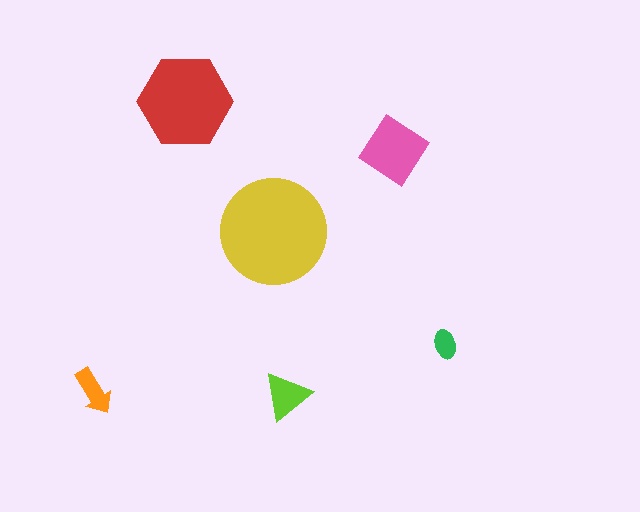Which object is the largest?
The yellow circle.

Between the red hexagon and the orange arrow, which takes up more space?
The red hexagon.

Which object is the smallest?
The green ellipse.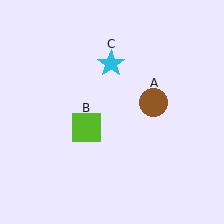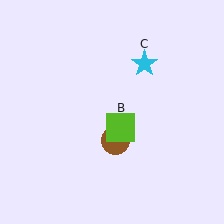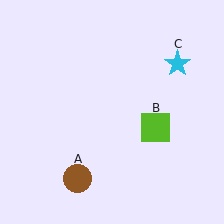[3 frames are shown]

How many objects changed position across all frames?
3 objects changed position: brown circle (object A), lime square (object B), cyan star (object C).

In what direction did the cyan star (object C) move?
The cyan star (object C) moved right.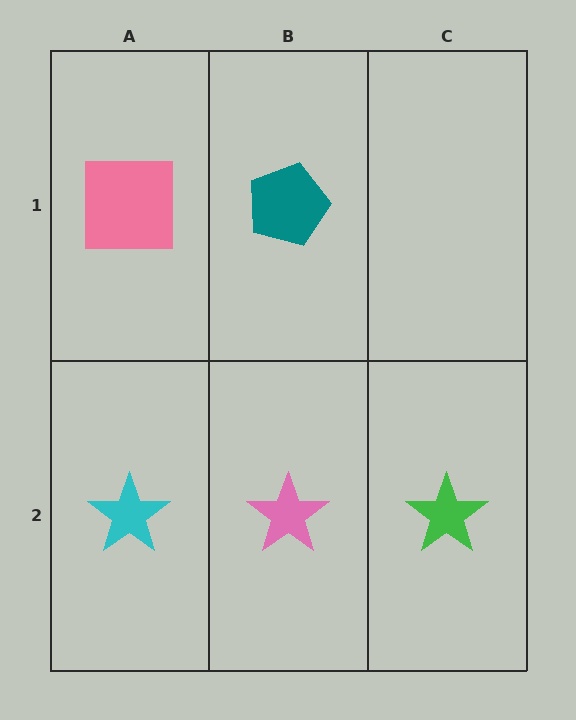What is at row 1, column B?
A teal pentagon.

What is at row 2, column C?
A green star.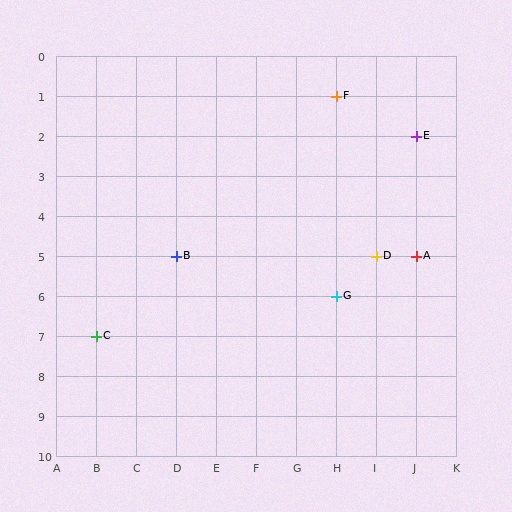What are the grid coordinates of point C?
Point C is at grid coordinates (B, 7).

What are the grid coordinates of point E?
Point E is at grid coordinates (J, 2).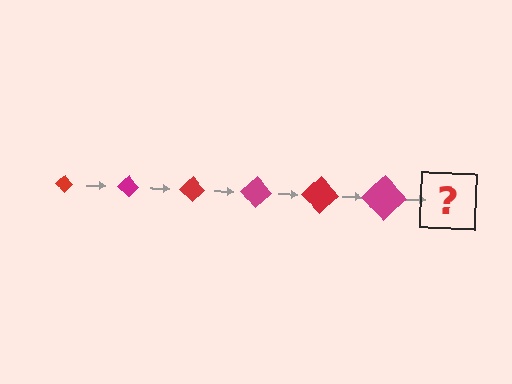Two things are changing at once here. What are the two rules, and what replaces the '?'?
The two rules are that the diamond grows larger each step and the color cycles through red and magenta. The '?' should be a red diamond, larger than the previous one.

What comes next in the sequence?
The next element should be a red diamond, larger than the previous one.